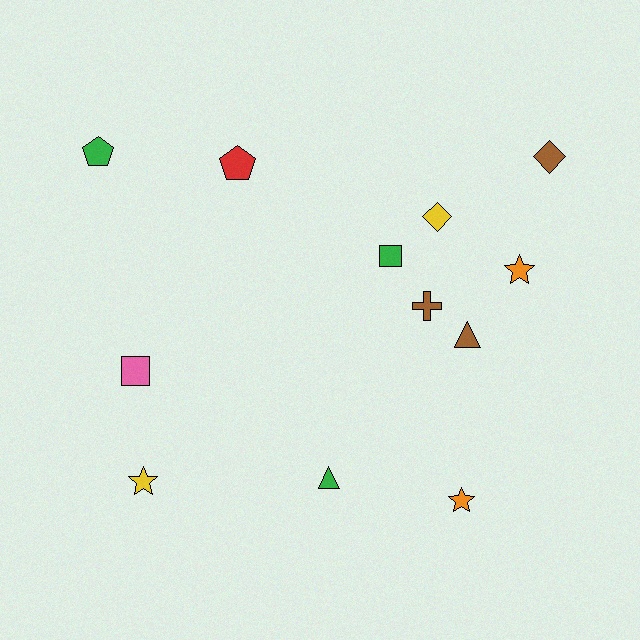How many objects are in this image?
There are 12 objects.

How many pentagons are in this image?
There are 2 pentagons.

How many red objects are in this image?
There is 1 red object.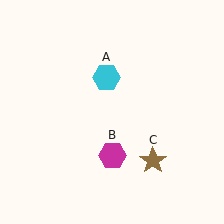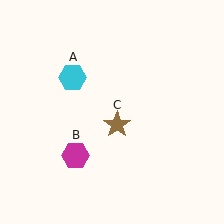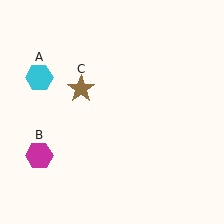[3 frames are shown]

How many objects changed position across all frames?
3 objects changed position: cyan hexagon (object A), magenta hexagon (object B), brown star (object C).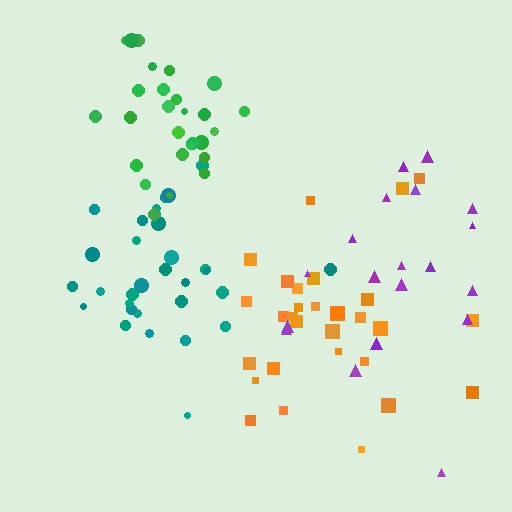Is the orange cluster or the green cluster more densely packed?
Green.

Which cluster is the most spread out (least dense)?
Purple.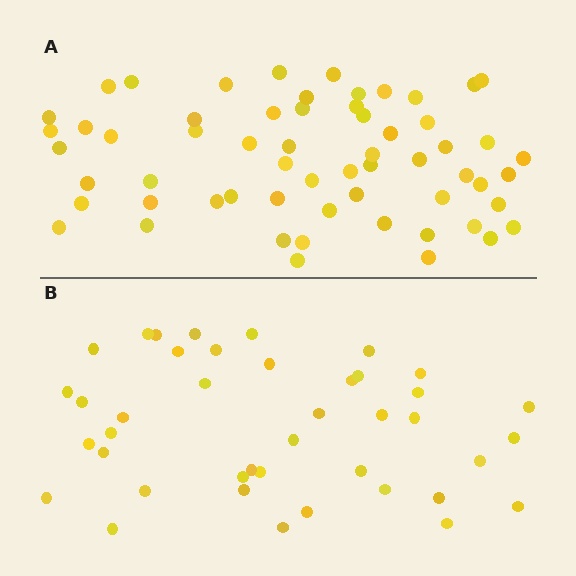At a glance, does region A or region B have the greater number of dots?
Region A (the top region) has more dots.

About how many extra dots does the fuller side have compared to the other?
Region A has approximately 20 more dots than region B.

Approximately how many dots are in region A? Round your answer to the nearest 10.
About 60 dots.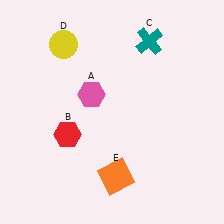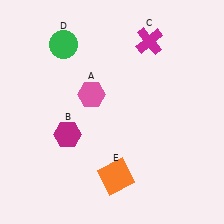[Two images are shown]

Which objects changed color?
B changed from red to magenta. C changed from teal to magenta. D changed from yellow to green.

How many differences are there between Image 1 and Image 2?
There are 3 differences between the two images.